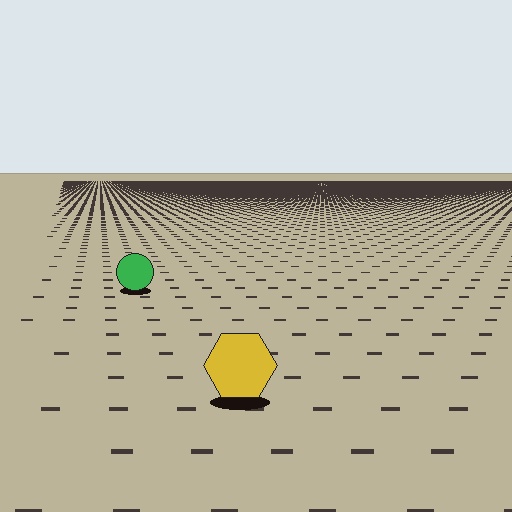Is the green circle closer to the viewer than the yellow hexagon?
No. The yellow hexagon is closer — you can tell from the texture gradient: the ground texture is coarser near it.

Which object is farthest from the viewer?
The green circle is farthest from the viewer. It appears smaller and the ground texture around it is denser.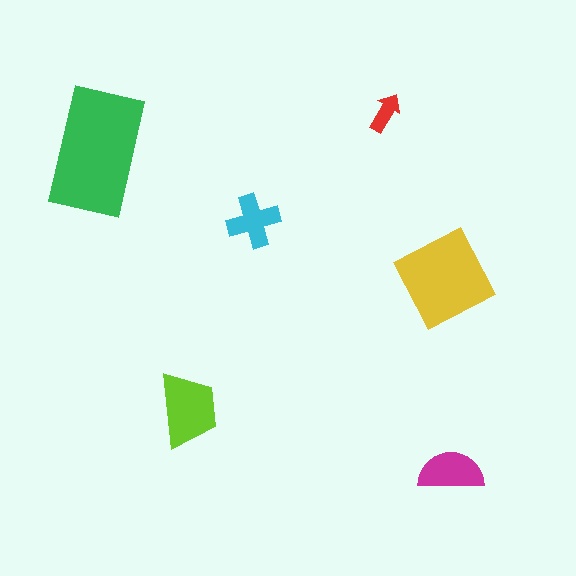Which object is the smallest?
The red arrow.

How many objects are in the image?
There are 6 objects in the image.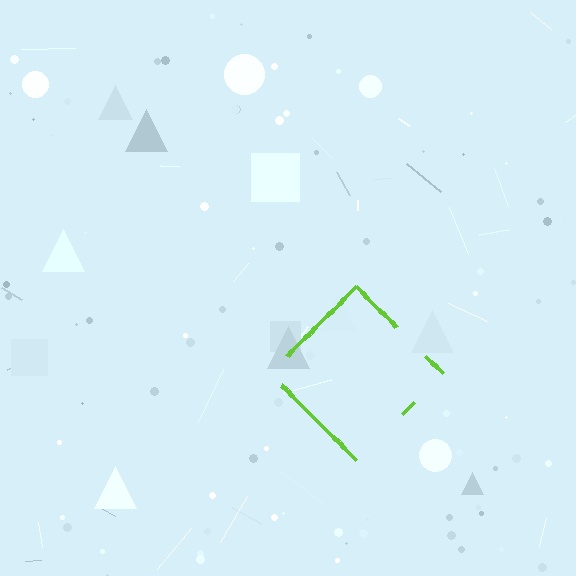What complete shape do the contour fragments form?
The contour fragments form a diamond.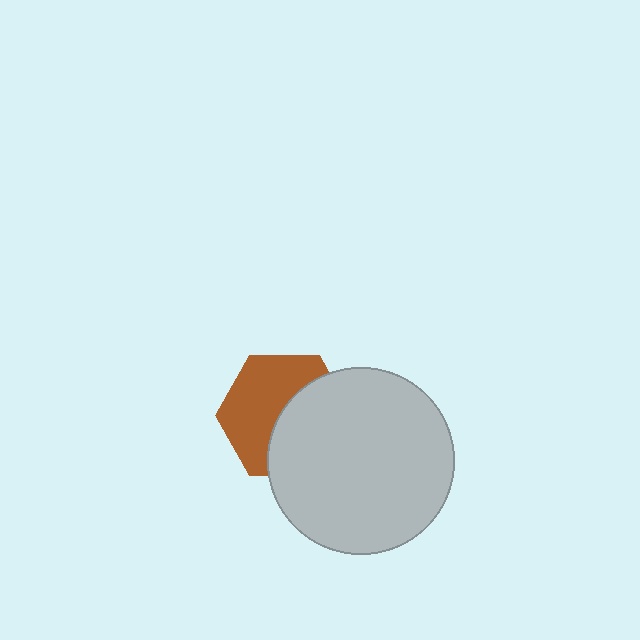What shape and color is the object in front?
The object in front is a light gray circle.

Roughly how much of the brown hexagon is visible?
About half of it is visible (roughly 53%).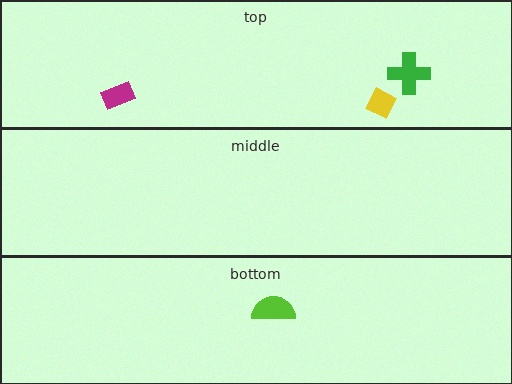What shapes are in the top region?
The magenta rectangle, the green cross, the yellow diamond.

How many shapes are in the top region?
3.